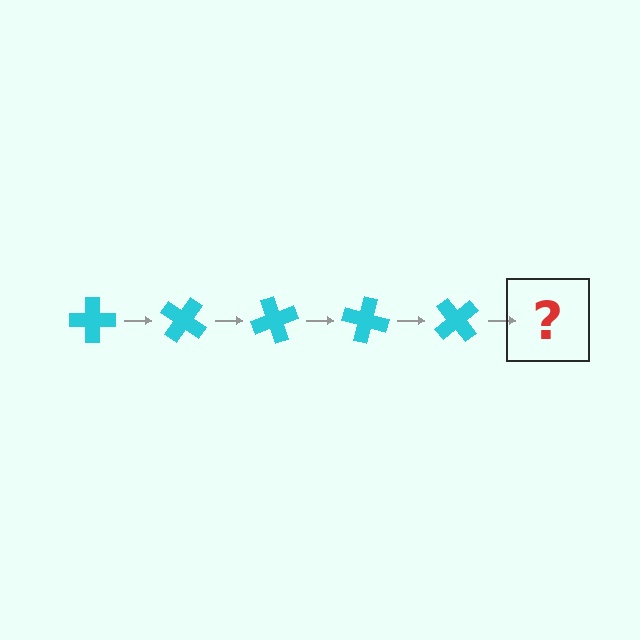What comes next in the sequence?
The next element should be a cyan cross rotated 175 degrees.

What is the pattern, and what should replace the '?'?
The pattern is that the cross rotates 35 degrees each step. The '?' should be a cyan cross rotated 175 degrees.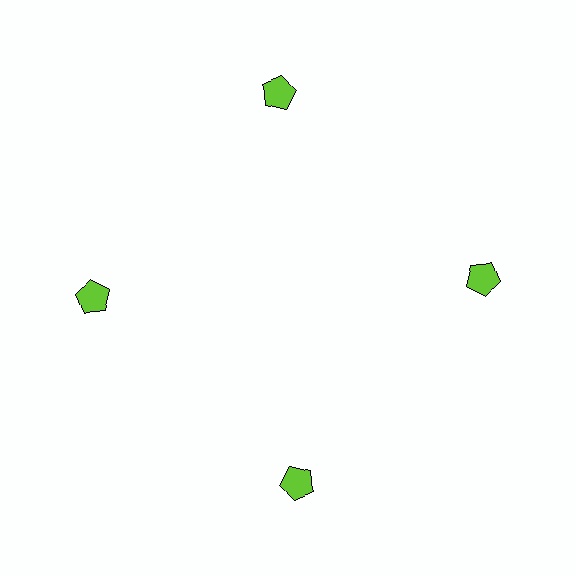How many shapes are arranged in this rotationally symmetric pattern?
There are 4 shapes, arranged in 4 groups of 1.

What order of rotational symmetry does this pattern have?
This pattern has 4-fold rotational symmetry.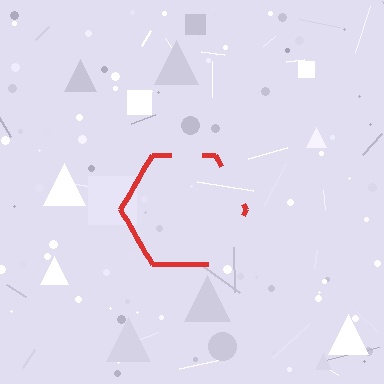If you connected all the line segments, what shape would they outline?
They would outline a hexagon.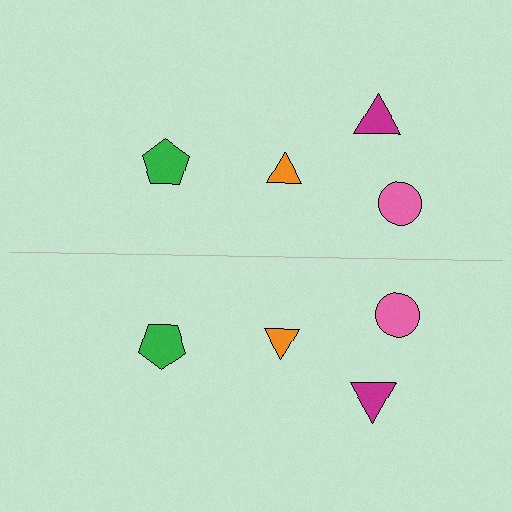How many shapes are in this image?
There are 8 shapes in this image.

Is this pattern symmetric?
Yes, this pattern has bilateral (reflection) symmetry.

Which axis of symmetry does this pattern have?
The pattern has a horizontal axis of symmetry running through the center of the image.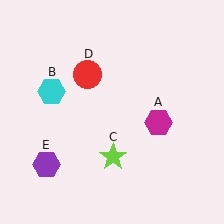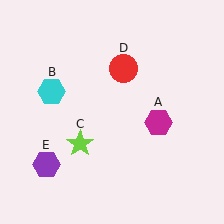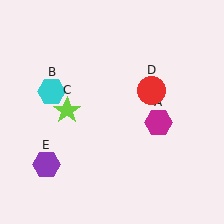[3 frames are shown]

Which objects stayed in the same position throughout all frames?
Magenta hexagon (object A) and cyan hexagon (object B) and purple hexagon (object E) remained stationary.